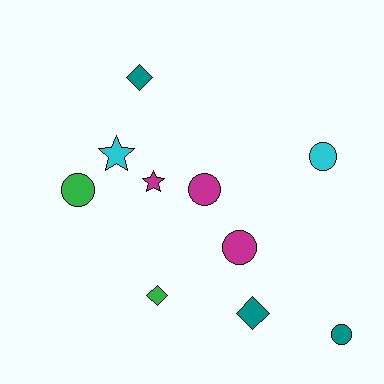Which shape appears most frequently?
Circle, with 5 objects.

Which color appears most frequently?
Teal, with 3 objects.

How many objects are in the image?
There are 10 objects.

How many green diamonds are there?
There is 1 green diamond.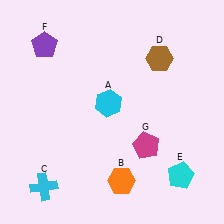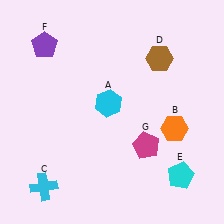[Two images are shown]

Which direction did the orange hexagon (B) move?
The orange hexagon (B) moved right.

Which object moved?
The orange hexagon (B) moved right.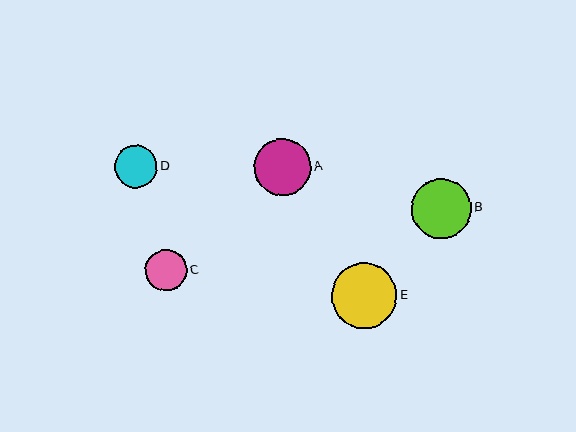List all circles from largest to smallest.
From largest to smallest: E, B, A, D, C.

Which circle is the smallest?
Circle C is the smallest with a size of approximately 41 pixels.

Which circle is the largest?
Circle E is the largest with a size of approximately 66 pixels.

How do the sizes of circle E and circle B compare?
Circle E and circle B are approximately the same size.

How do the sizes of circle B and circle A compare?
Circle B and circle A are approximately the same size.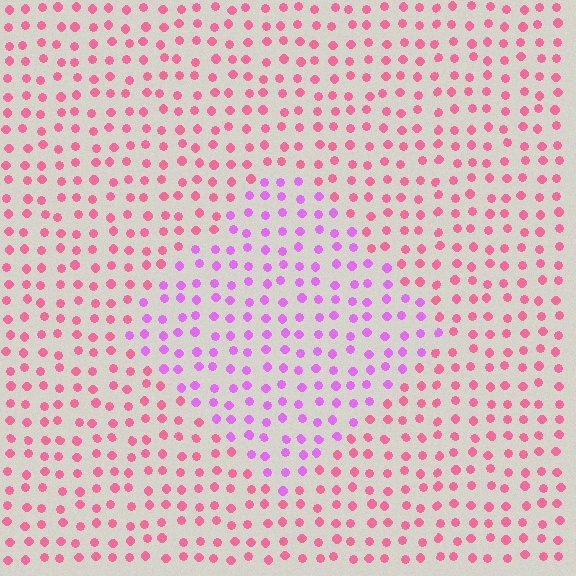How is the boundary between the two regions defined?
The boundary is defined purely by a slight shift in hue (about 46 degrees). Spacing, size, and orientation are identical on both sides.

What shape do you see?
I see a diamond.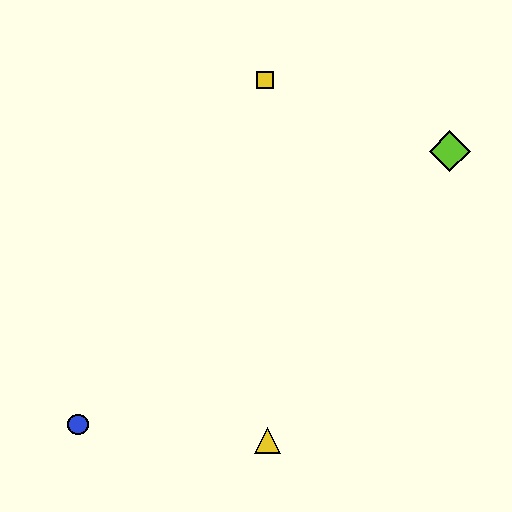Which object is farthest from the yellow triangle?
The yellow square is farthest from the yellow triangle.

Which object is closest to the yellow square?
The lime diamond is closest to the yellow square.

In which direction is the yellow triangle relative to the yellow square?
The yellow triangle is below the yellow square.